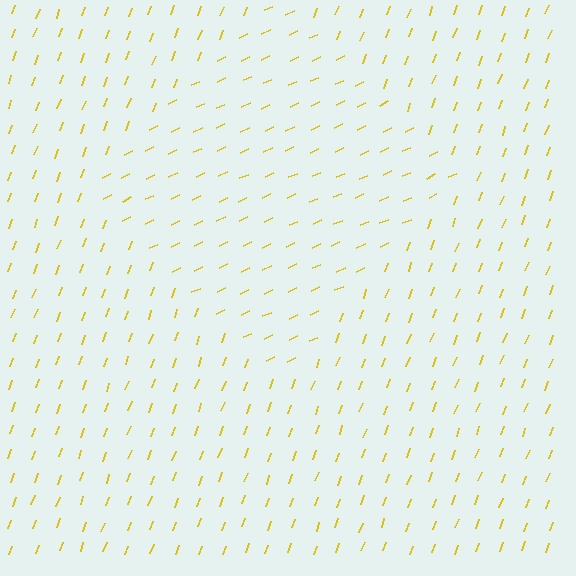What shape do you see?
I see a diamond.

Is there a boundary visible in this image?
Yes, there is a texture boundary formed by a change in line orientation.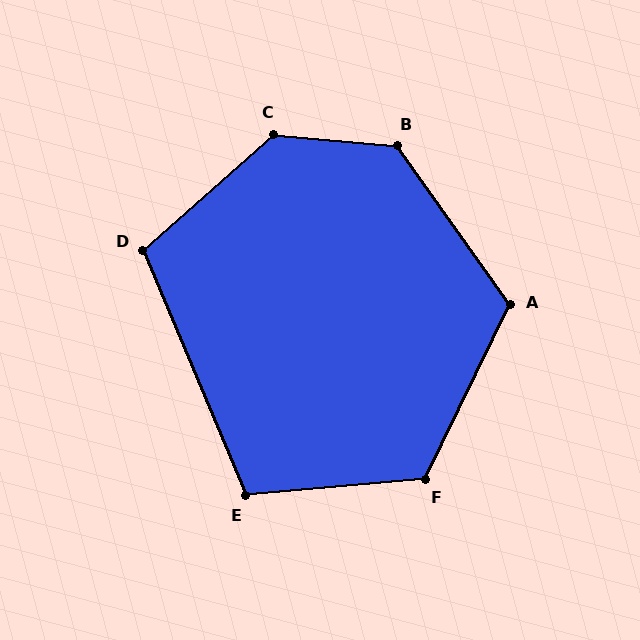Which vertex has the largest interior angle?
C, at approximately 134 degrees.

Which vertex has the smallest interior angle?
E, at approximately 108 degrees.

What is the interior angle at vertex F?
Approximately 121 degrees (obtuse).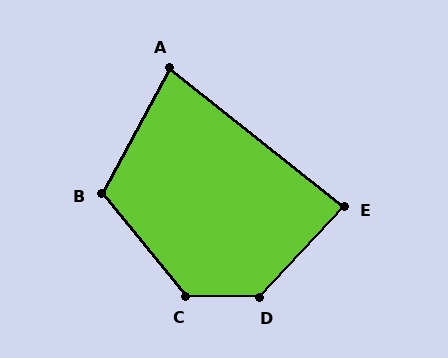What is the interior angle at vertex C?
Approximately 130 degrees (obtuse).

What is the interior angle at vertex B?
Approximately 112 degrees (obtuse).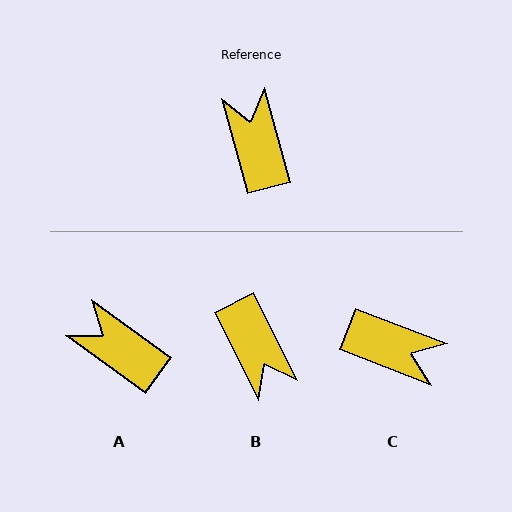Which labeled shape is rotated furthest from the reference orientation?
B, about 169 degrees away.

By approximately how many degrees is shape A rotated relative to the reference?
Approximately 39 degrees counter-clockwise.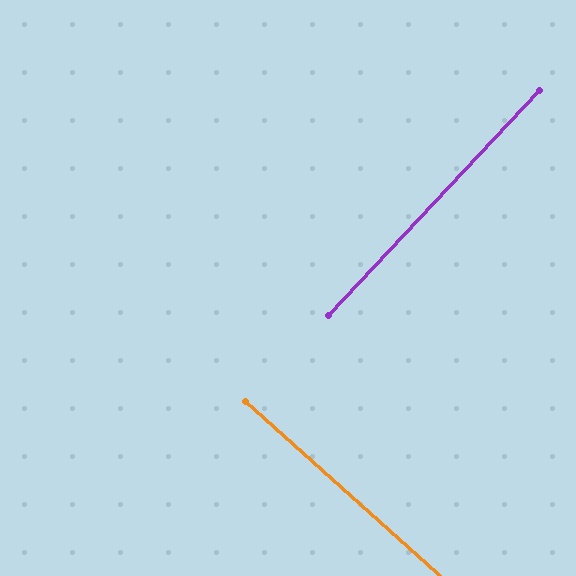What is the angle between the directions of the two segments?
Approximately 89 degrees.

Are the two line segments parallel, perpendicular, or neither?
Perpendicular — they meet at approximately 89°.